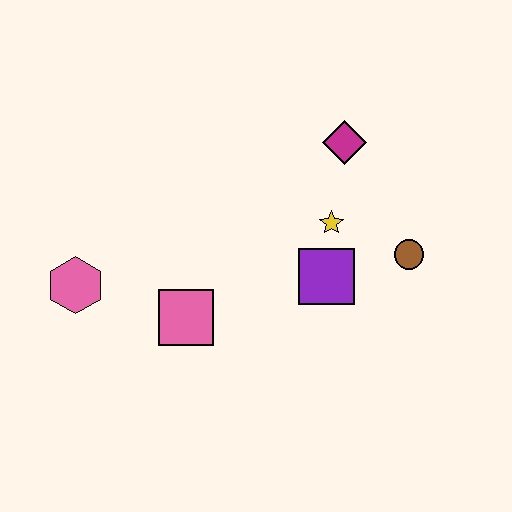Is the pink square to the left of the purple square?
Yes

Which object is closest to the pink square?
The pink hexagon is closest to the pink square.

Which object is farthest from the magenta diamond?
The pink hexagon is farthest from the magenta diamond.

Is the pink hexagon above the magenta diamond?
No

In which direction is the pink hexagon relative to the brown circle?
The pink hexagon is to the left of the brown circle.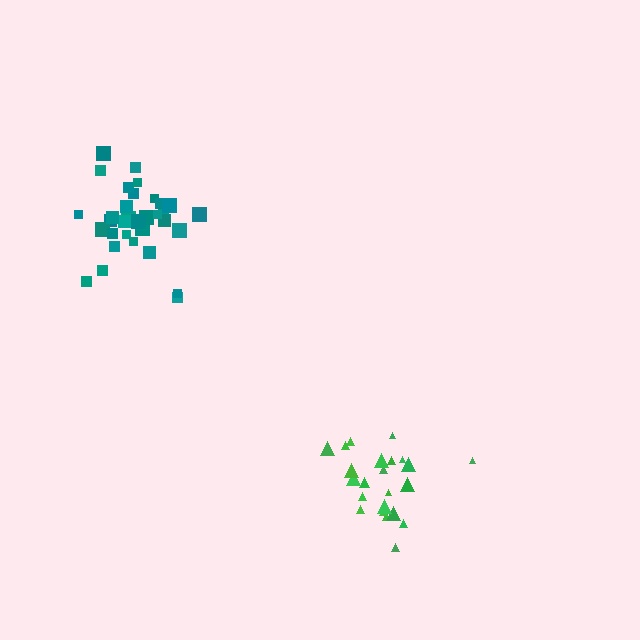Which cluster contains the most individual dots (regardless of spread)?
Teal (33).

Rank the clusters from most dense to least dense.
teal, green.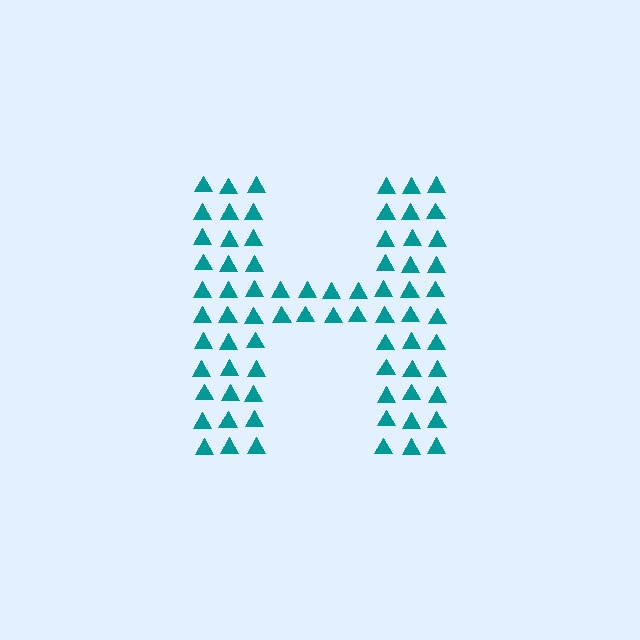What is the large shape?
The large shape is the letter H.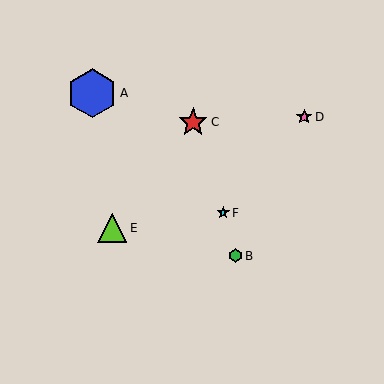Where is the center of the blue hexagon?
The center of the blue hexagon is at (92, 93).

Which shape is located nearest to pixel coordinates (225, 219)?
The cyan star (labeled F) at (223, 213) is nearest to that location.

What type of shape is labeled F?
Shape F is a cyan star.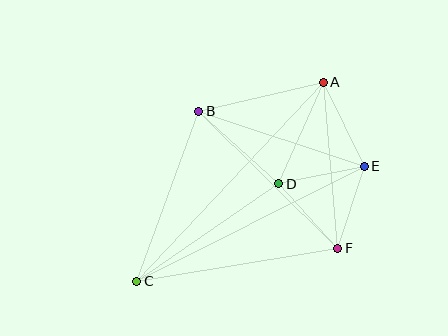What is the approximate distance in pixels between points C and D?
The distance between C and D is approximately 172 pixels.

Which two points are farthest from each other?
Points A and C are farthest from each other.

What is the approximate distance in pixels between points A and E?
The distance between A and E is approximately 94 pixels.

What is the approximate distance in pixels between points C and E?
The distance between C and E is approximately 255 pixels.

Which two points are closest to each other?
Points E and F are closest to each other.